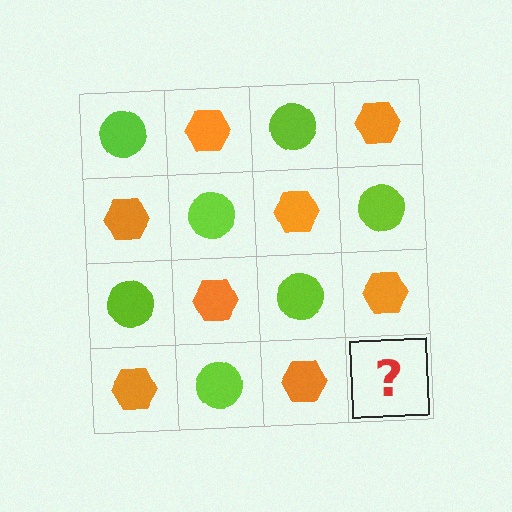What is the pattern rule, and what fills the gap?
The rule is that it alternates lime circle and orange hexagon in a checkerboard pattern. The gap should be filled with a lime circle.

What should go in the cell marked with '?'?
The missing cell should contain a lime circle.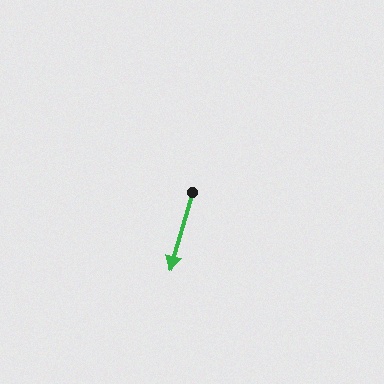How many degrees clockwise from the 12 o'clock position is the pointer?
Approximately 196 degrees.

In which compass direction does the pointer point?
South.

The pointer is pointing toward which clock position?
Roughly 7 o'clock.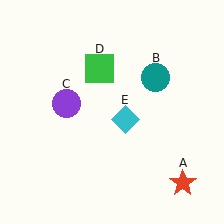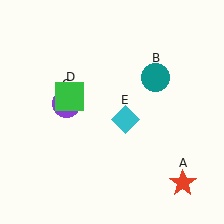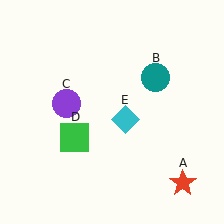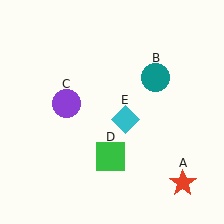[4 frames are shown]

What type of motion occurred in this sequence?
The green square (object D) rotated counterclockwise around the center of the scene.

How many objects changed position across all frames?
1 object changed position: green square (object D).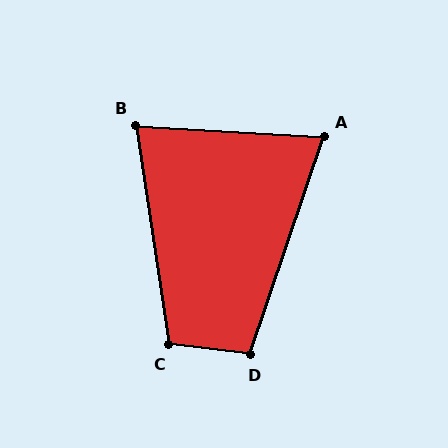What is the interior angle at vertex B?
Approximately 78 degrees (acute).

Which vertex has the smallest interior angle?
A, at approximately 75 degrees.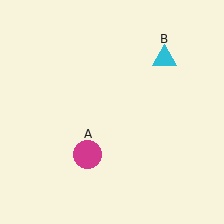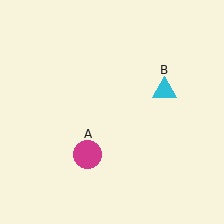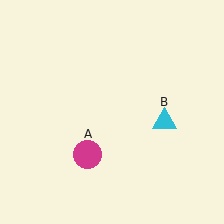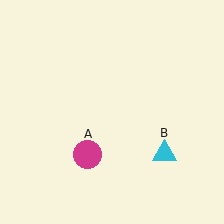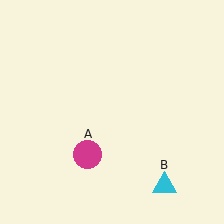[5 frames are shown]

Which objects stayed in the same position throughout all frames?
Magenta circle (object A) remained stationary.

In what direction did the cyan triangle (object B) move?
The cyan triangle (object B) moved down.